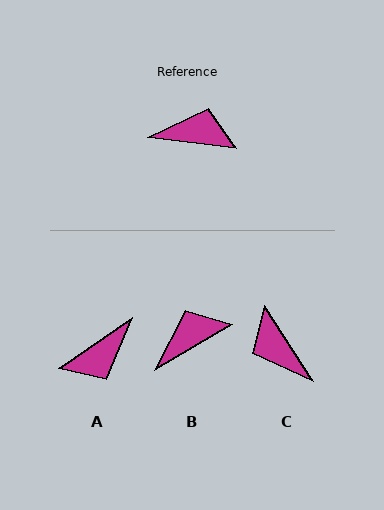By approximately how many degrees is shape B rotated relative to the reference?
Approximately 38 degrees counter-clockwise.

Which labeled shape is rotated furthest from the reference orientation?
A, about 138 degrees away.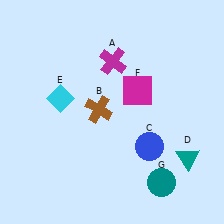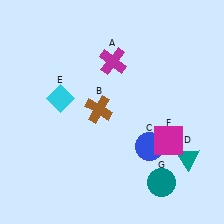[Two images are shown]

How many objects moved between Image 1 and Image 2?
1 object moved between the two images.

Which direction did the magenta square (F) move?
The magenta square (F) moved down.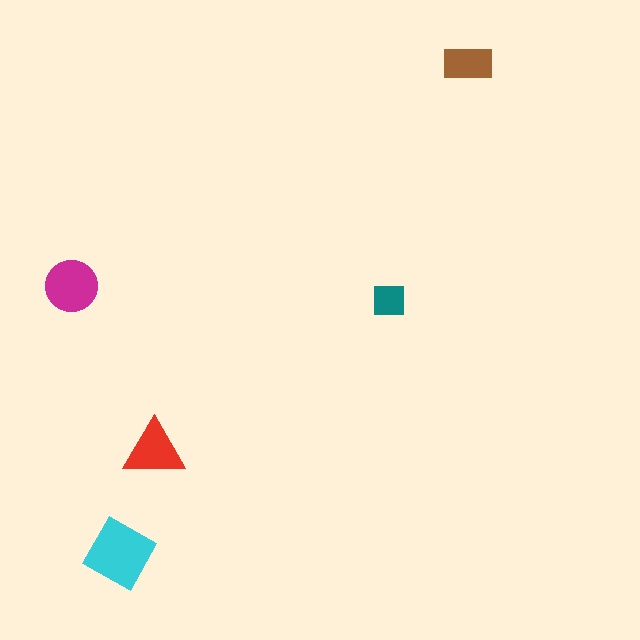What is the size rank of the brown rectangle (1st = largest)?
4th.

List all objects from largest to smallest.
The cyan diamond, the magenta circle, the red triangle, the brown rectangle, the teal square.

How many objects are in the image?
There are 5 objects in the image.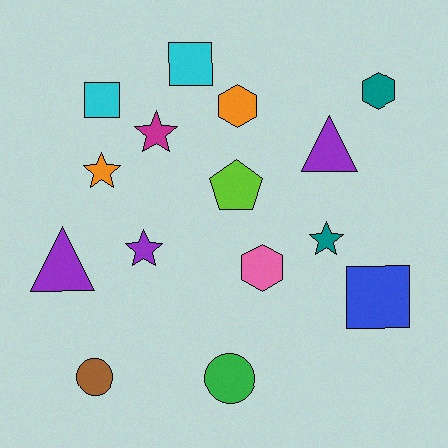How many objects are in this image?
There are 15 objects.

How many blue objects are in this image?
There is 1 blue object.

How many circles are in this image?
There are 2 circles.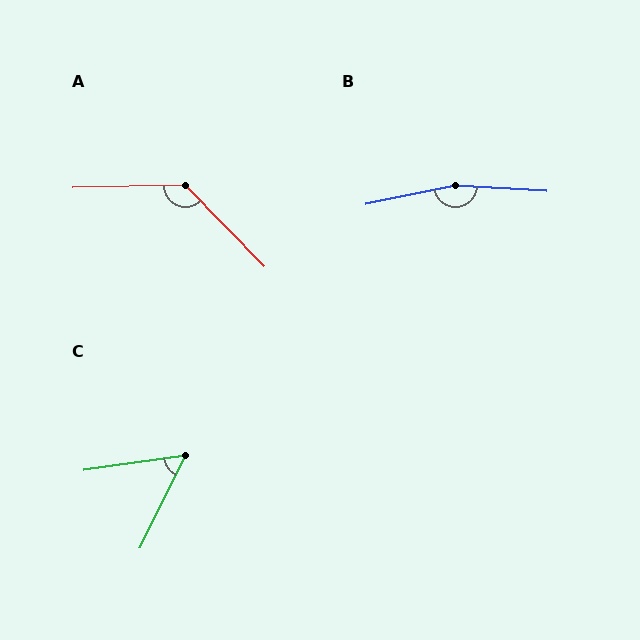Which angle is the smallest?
C, at approximately 55 degrees.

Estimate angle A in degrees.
Approximately 133 degrees.